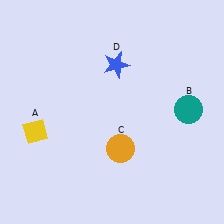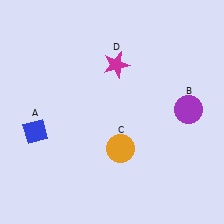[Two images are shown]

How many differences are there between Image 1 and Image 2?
There are 3 differences between the two images.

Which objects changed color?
A changed from yellow to blue. B changed from teal to purple. D changed from blue to magenta.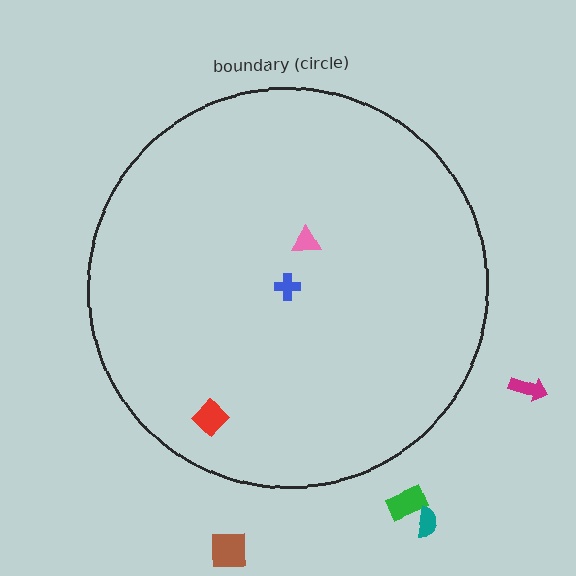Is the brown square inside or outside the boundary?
Outside.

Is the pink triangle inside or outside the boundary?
Inside.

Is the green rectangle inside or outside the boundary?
Outside.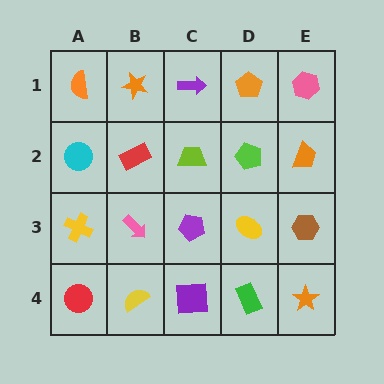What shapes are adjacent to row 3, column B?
A red rectangle (row 2, column B), a yellow semicircle (row 4, column B), a yellow cross (row 3, column A), a purple pentagon (row 3, column C).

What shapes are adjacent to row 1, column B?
A red rectangle (row 2, column B), an orange semicircle (row 1, column A), a purple arrow (row 1, column C).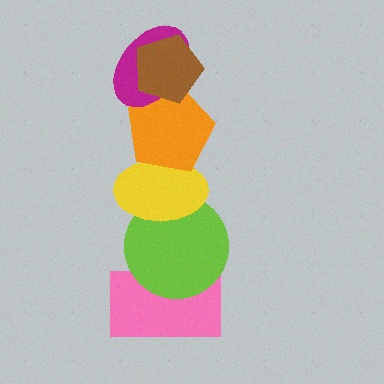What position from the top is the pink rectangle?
The pink rectangle is 6th from the top.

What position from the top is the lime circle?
The lime circle is 5th from the top.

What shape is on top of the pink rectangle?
The lime circle is on top of the pink rectangle.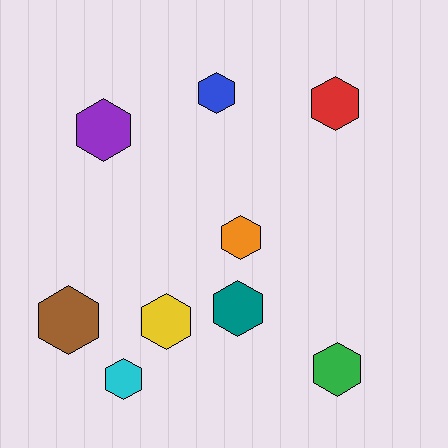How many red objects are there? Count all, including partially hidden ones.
There is 1 red object.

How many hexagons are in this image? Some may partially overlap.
There are 9 hexagons.